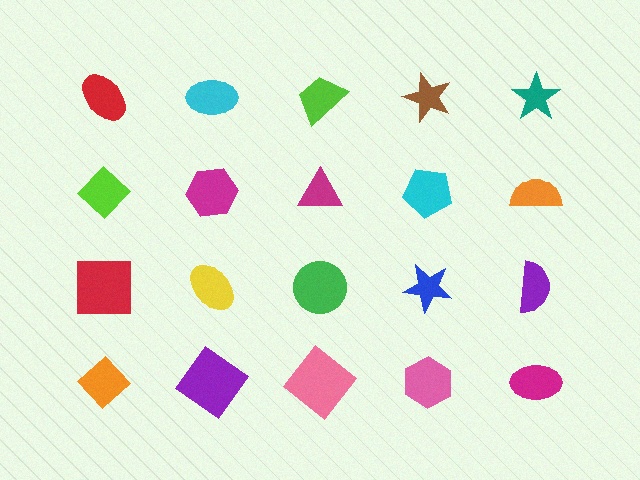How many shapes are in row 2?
5 shapes.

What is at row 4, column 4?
A pink hexagon.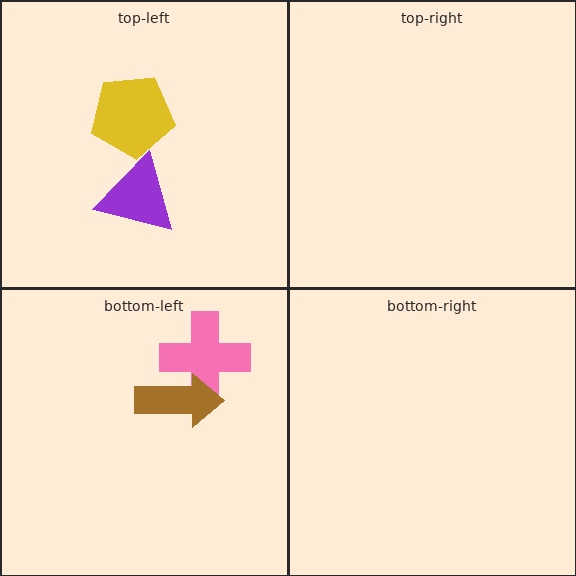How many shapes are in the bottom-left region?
2.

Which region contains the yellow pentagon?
The top-left region.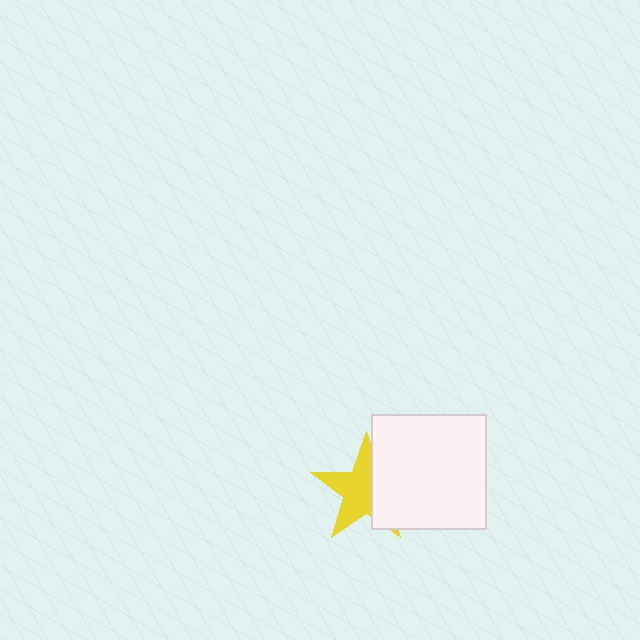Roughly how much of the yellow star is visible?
About half of it is visible (roughly 61%).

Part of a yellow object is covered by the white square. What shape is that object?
It is a star.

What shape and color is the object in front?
The object in front is a white square.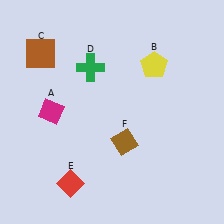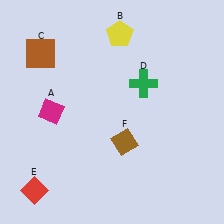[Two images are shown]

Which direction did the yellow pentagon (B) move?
The yellow pentagon (B) moved left.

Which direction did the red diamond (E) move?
The red diamond (E) moved left.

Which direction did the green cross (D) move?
The green cross (D) moved right.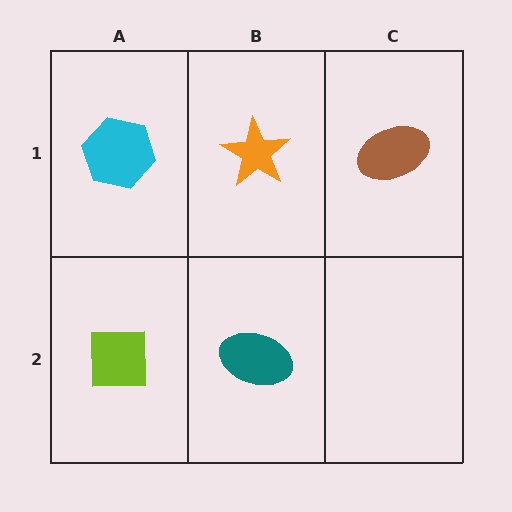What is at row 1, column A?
A cyan hexagon.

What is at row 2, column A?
A lime square.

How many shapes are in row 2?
2 shapes.